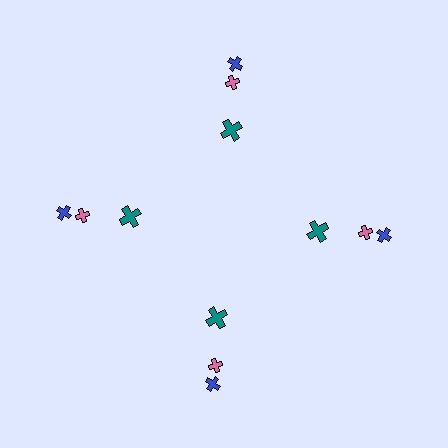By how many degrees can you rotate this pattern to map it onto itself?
The pattern maps onto itself every 90 degrees of rotation.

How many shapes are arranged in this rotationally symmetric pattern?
There are 12 shapes, arranged in 4 groups of 3.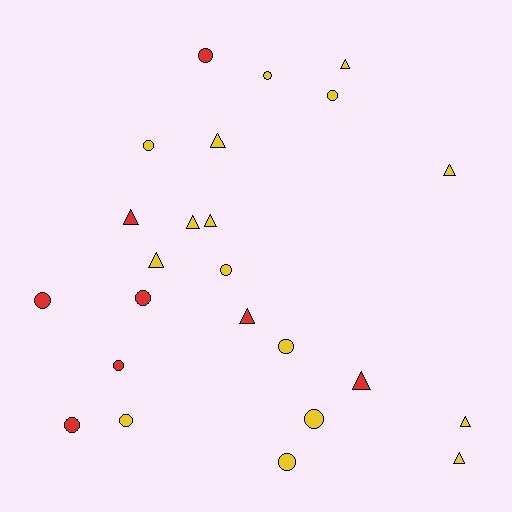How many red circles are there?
There are 5 red circles.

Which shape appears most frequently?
Circle, with 13 objects.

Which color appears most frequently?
Yellow, with 16 objects.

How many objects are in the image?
There are 24 objects.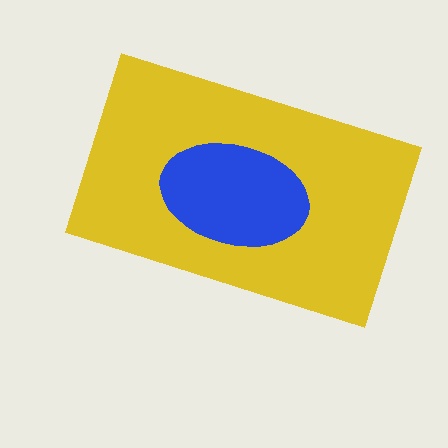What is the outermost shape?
The yellow rectangle.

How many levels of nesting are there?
2.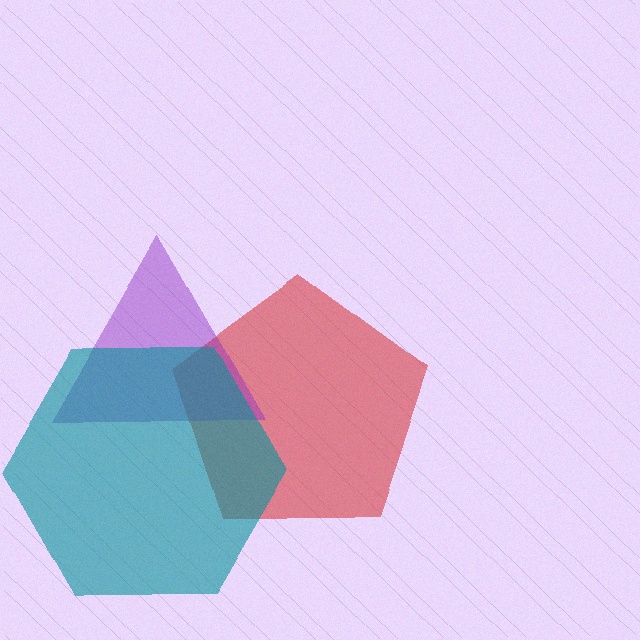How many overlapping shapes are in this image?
There are 3 overlapping shapes in the image.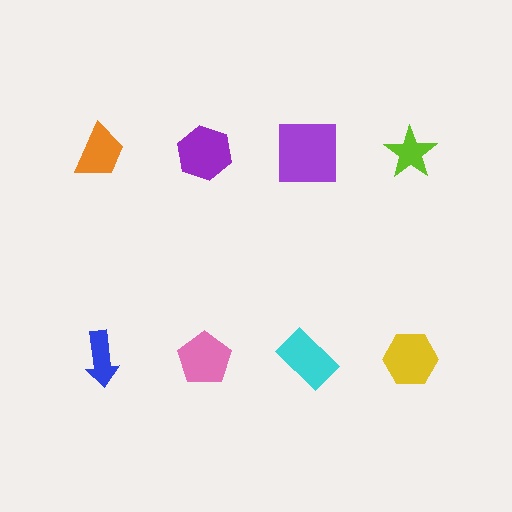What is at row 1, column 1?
An orange trapezoid.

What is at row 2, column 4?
A yellow hexagon.